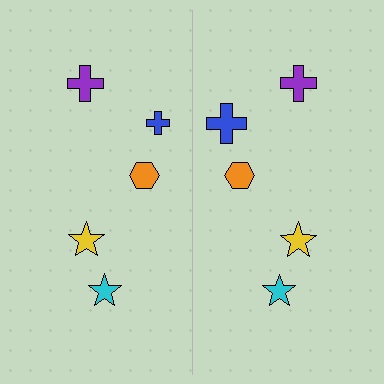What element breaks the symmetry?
The blue cross on the right side has a different size than its mirror counterpart.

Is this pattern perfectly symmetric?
No, the pattern is not perfectly symmetric. The blue cross on the right side has a different size than its mirror counterpart.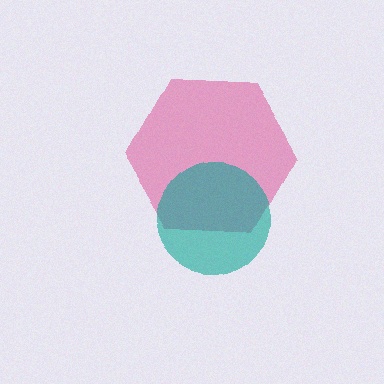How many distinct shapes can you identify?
There are 2 distinct shapes: a pink hexagon, a teal circle.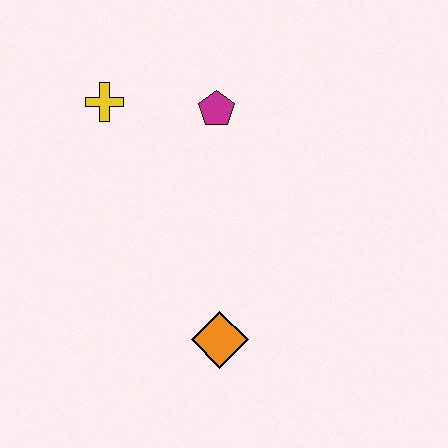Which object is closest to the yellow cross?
The magenta pentagon is closest to the yellow cross.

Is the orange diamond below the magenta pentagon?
Yes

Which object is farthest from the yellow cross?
The orange diamond is farthest from the yellow cross.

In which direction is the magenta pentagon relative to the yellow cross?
The magenta pentagon is to the right of the yellow cross.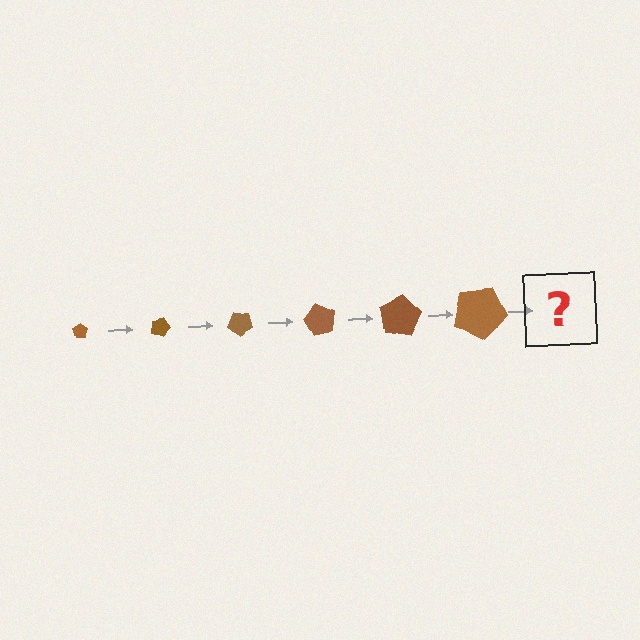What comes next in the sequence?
The next element should be a pentagon, larger than the previous one and rotated 120 degrees from the start.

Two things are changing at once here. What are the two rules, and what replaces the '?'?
The two rules are that the pentagon grows larger each step and it rotates 20 degrees each step. The '?' should be a pentagon, larger than the previous one and rotated 120 degrees from the start.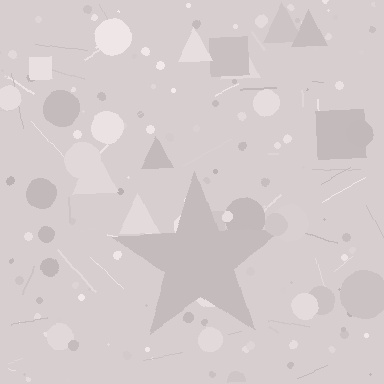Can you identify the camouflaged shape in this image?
The camouflaged shape is a star.